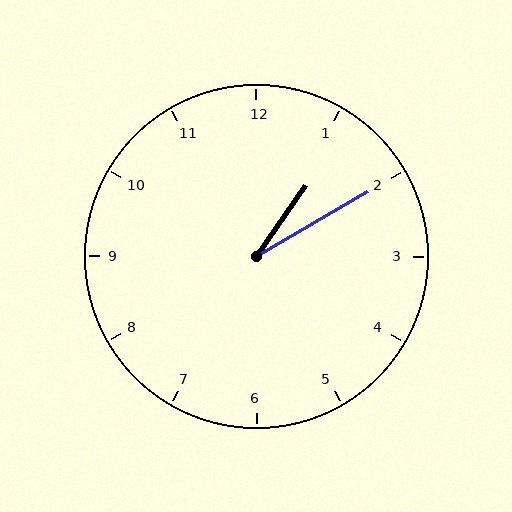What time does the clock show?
1:10.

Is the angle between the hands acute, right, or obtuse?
It is acute.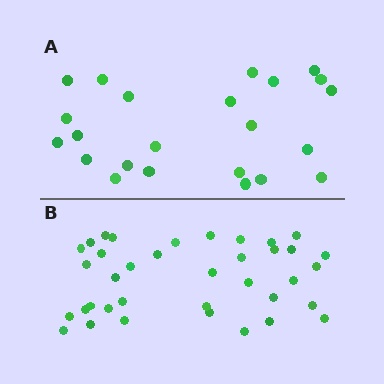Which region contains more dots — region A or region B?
Region B (the bottom region) has more dots.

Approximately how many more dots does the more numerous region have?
Region B has approximately 15 more dots than region A.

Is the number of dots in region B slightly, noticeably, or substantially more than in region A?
Region B has substantially more. The ratio is roughly 1.6 to 1.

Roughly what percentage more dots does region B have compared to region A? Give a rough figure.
About 60% more.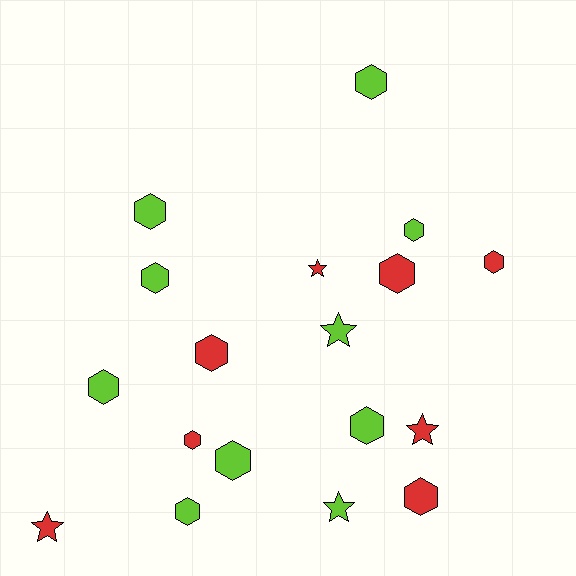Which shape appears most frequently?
Hexagon, with 13 objects.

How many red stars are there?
There are 3 red stars.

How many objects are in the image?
There are 18 objects.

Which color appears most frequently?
Lime, with 10 objects.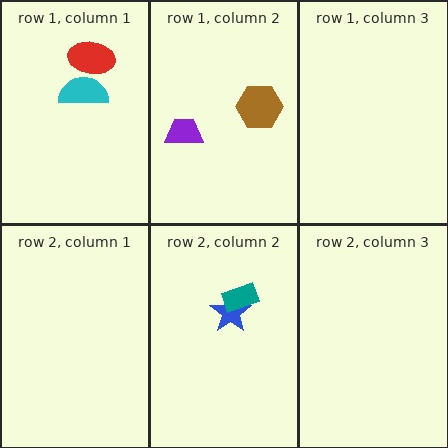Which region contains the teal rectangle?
The row 2, column 2 region.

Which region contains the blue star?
The row 2, column 2 region.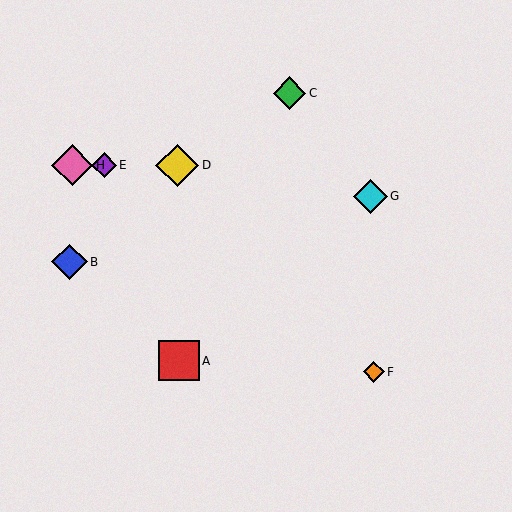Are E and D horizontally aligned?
Yes, both are at y≈165.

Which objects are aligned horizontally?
Objects D, E, H are aligned horizontally.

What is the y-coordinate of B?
Object B is at y≈262.